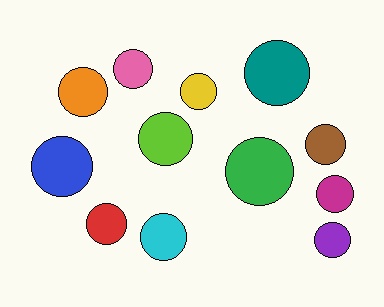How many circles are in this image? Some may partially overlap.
There are 12 circles.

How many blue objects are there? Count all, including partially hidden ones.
There is 1 blue object.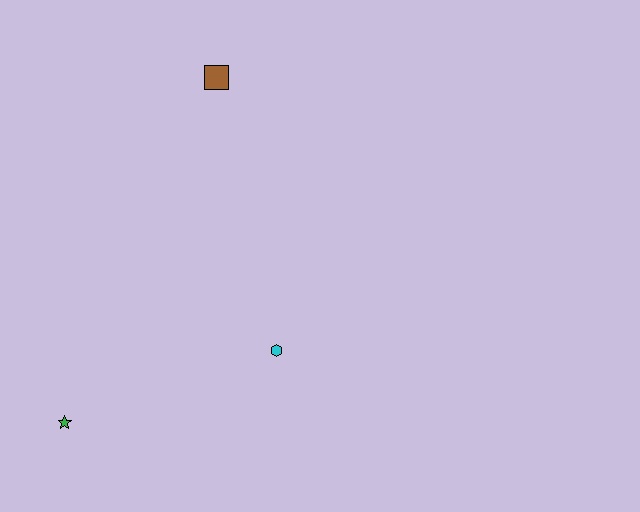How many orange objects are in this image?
There are no orange objects.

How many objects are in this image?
There are 3 objects.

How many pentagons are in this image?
There are no pentagons.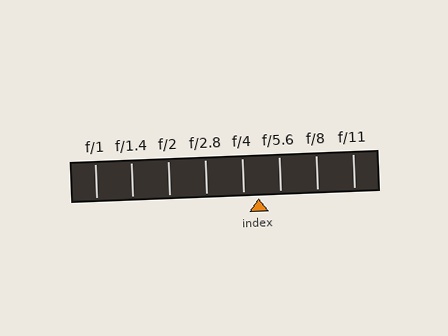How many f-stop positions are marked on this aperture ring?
There are 8 f-stop positions marked.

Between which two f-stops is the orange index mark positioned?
The index mark is between f/4 and f/5.6.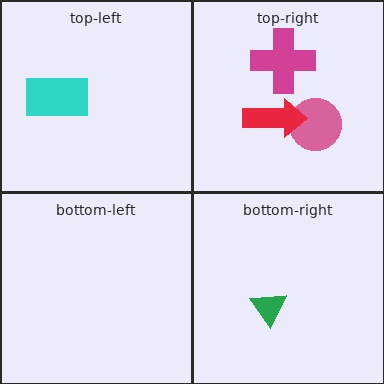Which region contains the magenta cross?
The top-right region.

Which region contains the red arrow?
The top-right region.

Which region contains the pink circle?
The top-right region.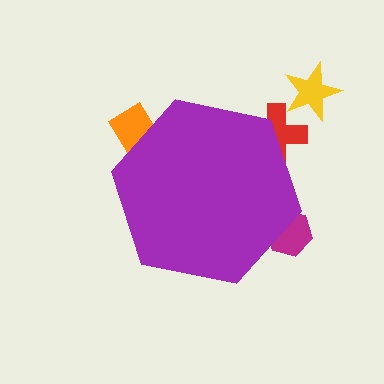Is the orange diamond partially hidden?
Yes, the orange diamond is partially hidden behind the purple hexagon.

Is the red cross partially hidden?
Yes, the red cross is partially hidden behind the purple hexagon.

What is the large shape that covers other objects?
A purple hexagon.